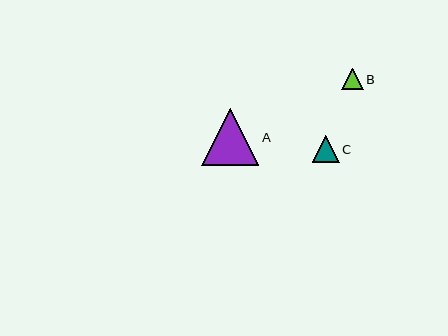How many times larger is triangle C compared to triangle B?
Triangle C is approximately 1.3 times the size of triangle B.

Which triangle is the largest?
Triangle A is the largest with a size of approximately 58 pixels.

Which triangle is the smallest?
Triangle B is the smallest with a size of approximately 21 pixels.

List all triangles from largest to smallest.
From largest to smallest: A, C, B.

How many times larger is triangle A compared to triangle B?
Triangle A is approximately 2.7 times the size of triangle B.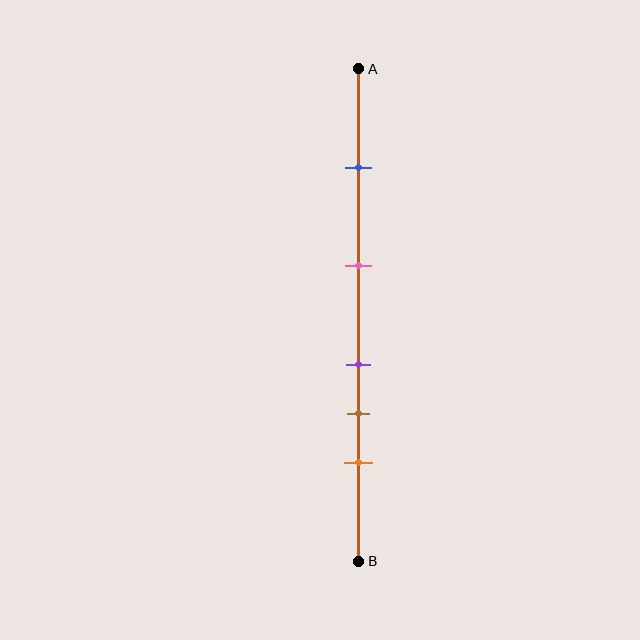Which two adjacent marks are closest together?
The purple and brown marks are the closest adjacent pair.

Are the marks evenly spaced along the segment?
No, the marks are not evenly spaced.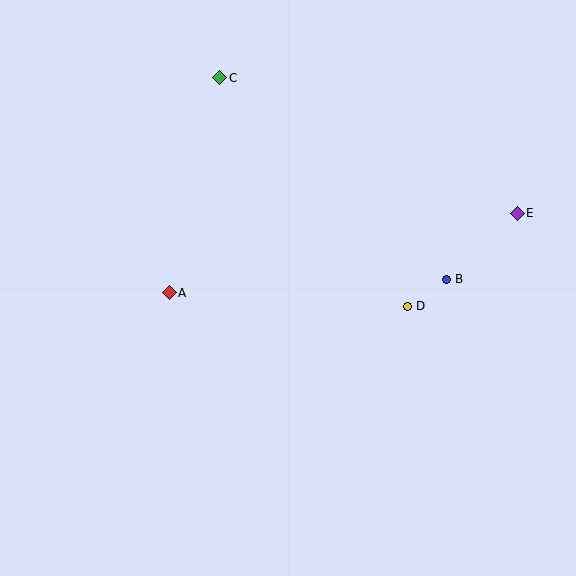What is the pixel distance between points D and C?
The distance between D and C is 296 pixels.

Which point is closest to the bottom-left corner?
Point A is closest to the bottom-left corner.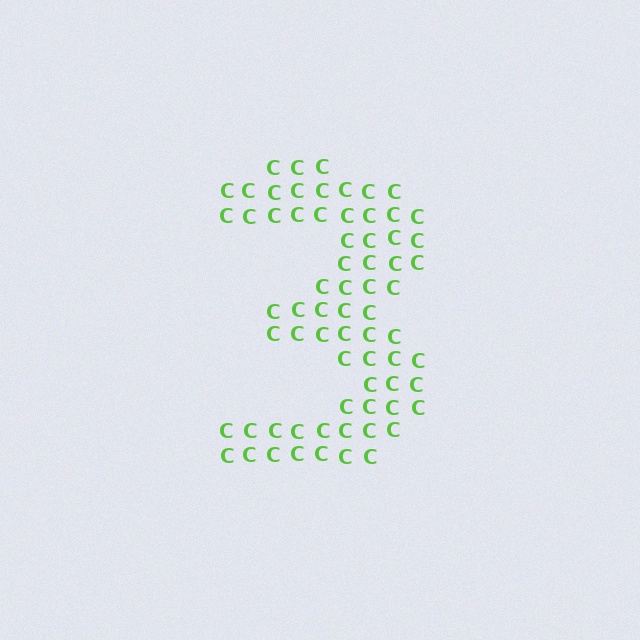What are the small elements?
The small elements are letter C's.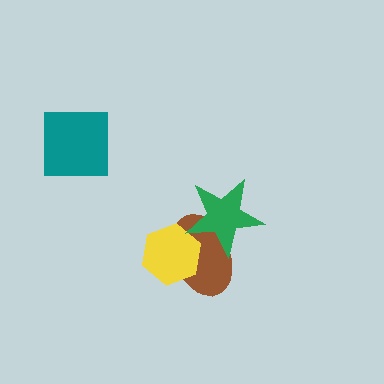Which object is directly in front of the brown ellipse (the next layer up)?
The yellow hexagon is directly in front of the brown ellipse.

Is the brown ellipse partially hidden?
Yes, it is partially covered by another shape.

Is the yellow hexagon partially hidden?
Yes, it is partially covered by another shape.